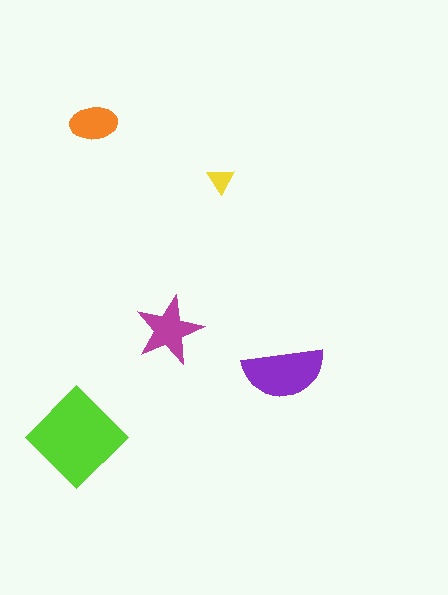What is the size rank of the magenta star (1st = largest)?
3rd.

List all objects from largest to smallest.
The lime diamond, the purple semicircle, the magenta star, the orange ellipse, the yellow triangle.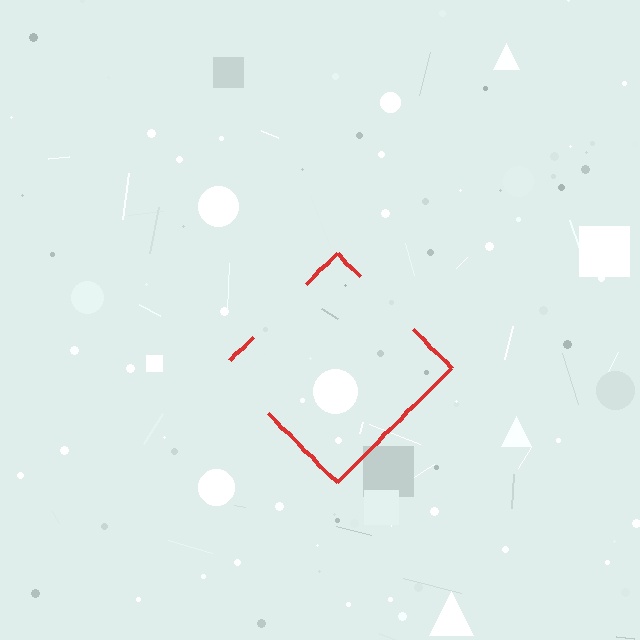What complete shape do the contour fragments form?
The contour fragments form a diamond.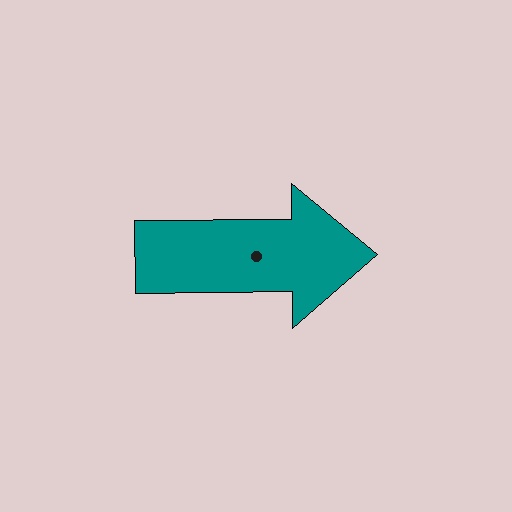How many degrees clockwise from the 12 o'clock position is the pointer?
Approximately 89 degrees.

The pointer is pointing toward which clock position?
Roughly 3 o'clock.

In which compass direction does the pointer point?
East.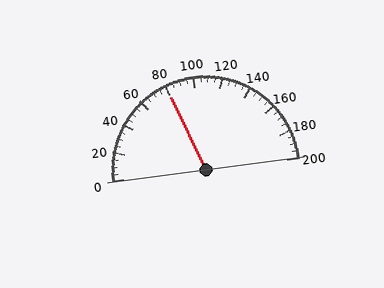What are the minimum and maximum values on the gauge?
The gauge ranges from 0 to 200.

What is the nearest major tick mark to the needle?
The nearest major tick mark is 80.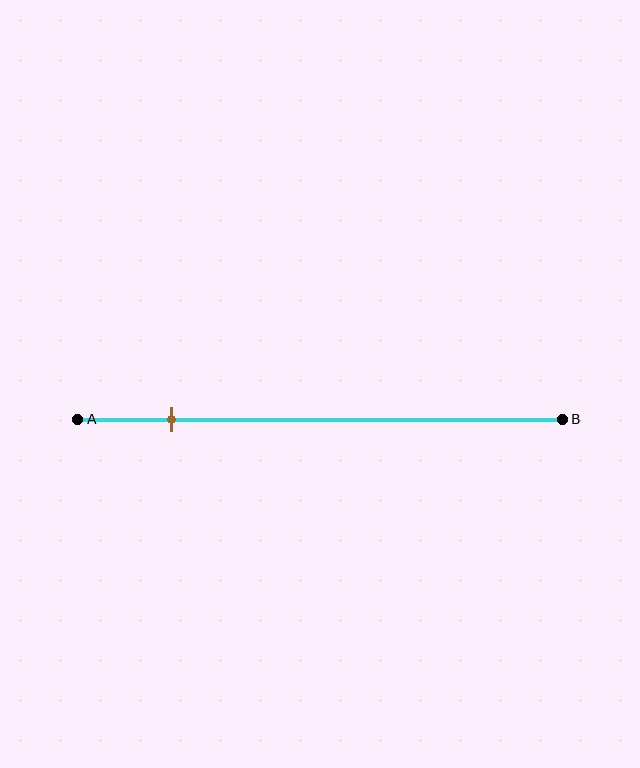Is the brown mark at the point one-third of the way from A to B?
No, the mark is at about 20% from A, not at the 33% one-third point.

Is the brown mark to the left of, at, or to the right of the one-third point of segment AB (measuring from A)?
The brown mark is to the left of the one-third point of segment AB.